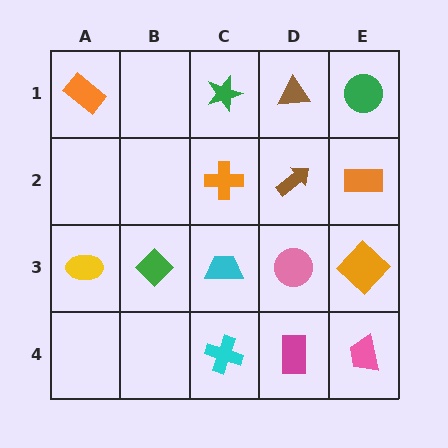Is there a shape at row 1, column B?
No, that cell is empty.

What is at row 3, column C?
A cyan trapezoid.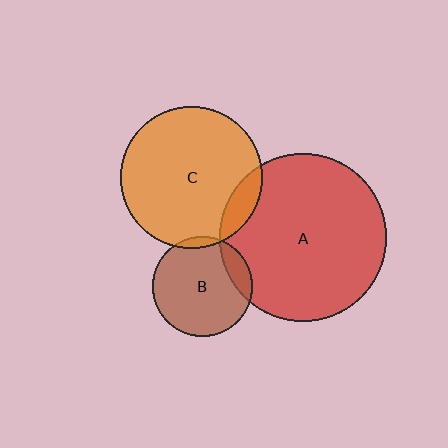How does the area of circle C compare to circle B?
Approximately 2.0 times.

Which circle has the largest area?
Circle A (red).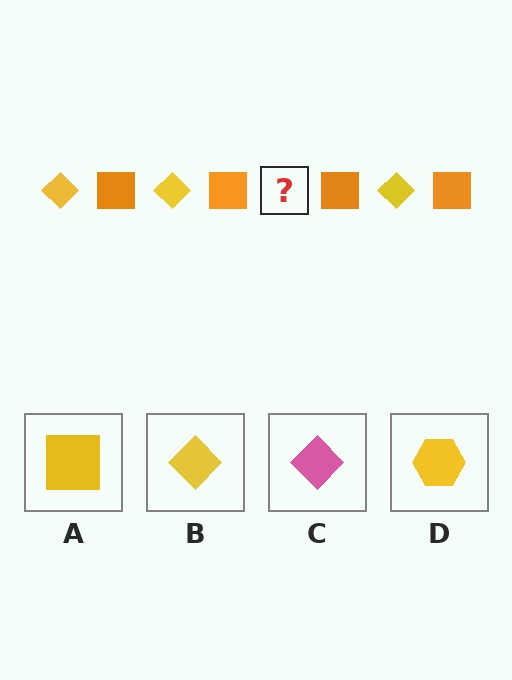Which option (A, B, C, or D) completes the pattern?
B.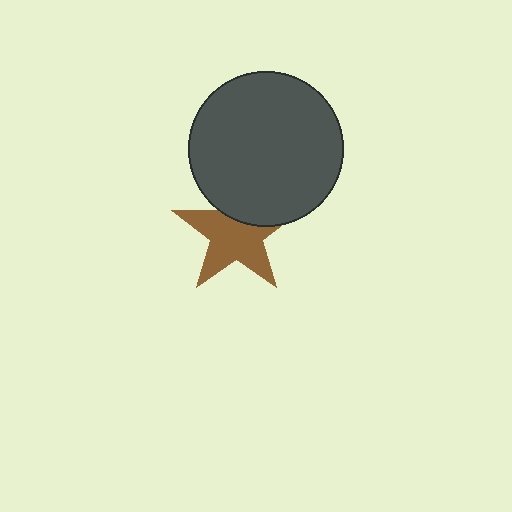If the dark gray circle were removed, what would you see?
You would see the complete brown star.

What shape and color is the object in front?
The object in front is a dark gray circle.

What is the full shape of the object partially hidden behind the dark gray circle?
The partially hidden object is a brown star.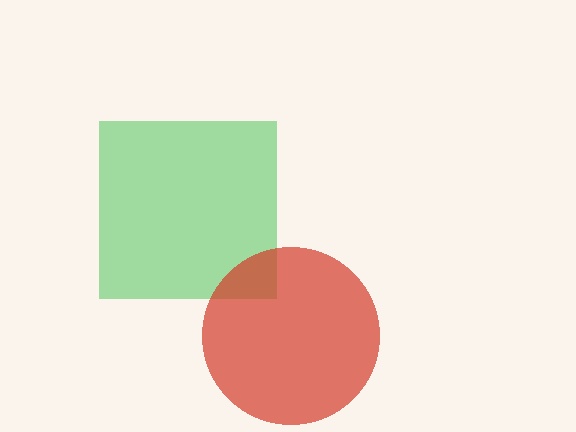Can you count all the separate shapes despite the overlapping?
Yes, there are 2 separate shapes.